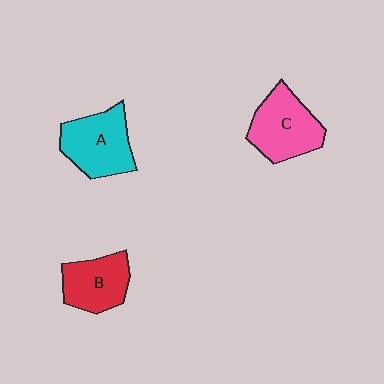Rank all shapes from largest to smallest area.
From largest to smallest: A (cyan), C (pink), B (red).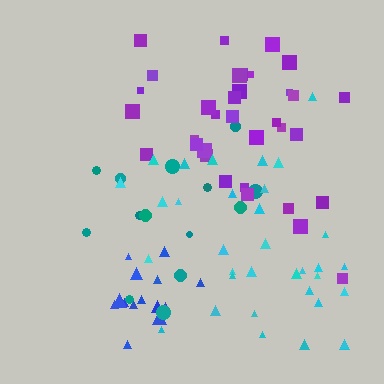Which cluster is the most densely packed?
Blue.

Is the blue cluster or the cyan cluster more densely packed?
Blue.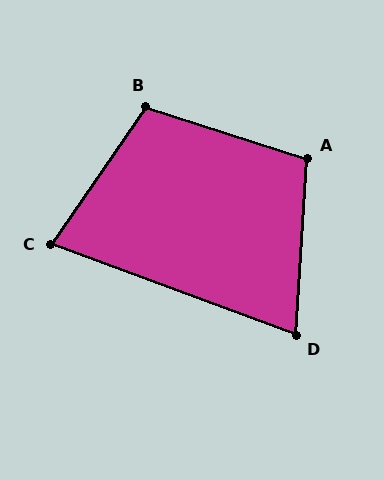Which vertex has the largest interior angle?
B, at approximately 107 degrees.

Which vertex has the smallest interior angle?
D, at approximately 73 degrees.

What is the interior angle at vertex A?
Approximately 104 degrees (obtuse).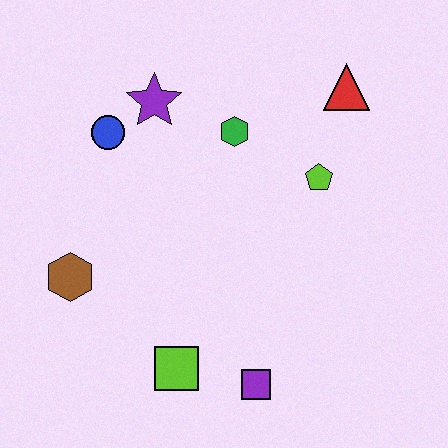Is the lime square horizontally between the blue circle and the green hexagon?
Yes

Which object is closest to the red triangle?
The lime pentagon is closest to the red triangle.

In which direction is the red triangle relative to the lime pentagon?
The red triangle is above the lime pentagon.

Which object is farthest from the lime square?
The red triangle is farthest from the lime square.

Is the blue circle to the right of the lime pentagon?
No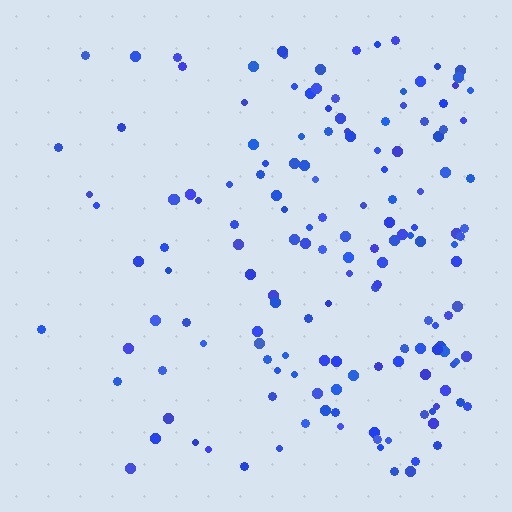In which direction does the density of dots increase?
From left to right, with the right side densest.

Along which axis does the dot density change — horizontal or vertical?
Horizontal.